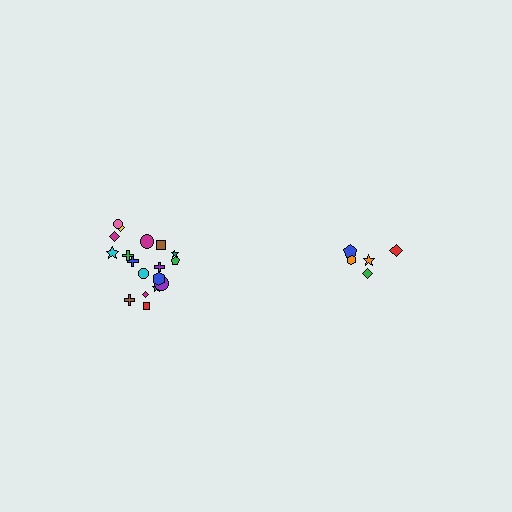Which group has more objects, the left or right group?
The left group.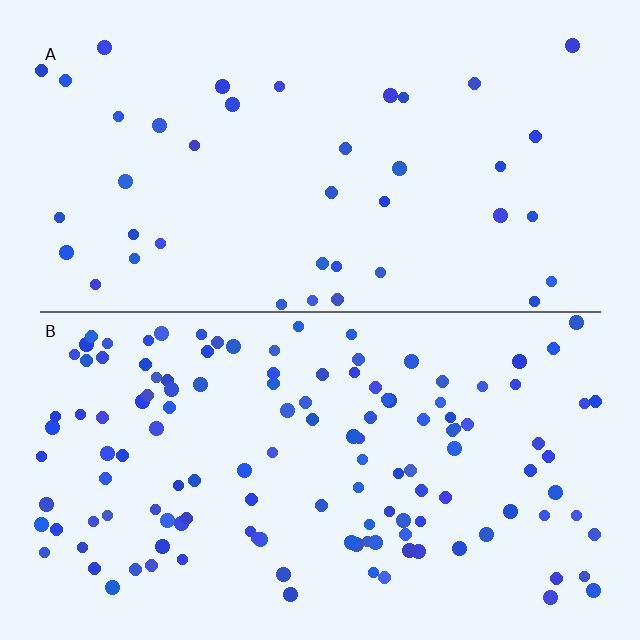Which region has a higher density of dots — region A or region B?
B (the bottom).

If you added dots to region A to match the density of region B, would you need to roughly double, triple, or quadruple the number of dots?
Approximately triple.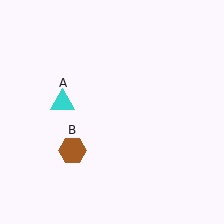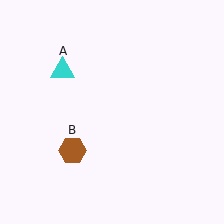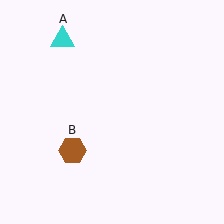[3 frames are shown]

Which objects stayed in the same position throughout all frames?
Brown hexagon (object B) remained stationary.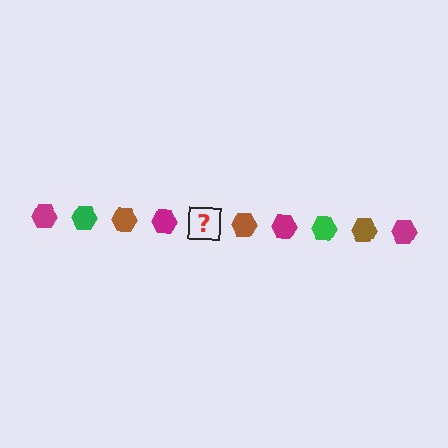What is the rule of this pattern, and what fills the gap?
The rule is that the pattern cycles through magenta, green, brown hexagons. The gap should be filled with a green hexagon.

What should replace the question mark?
The question mark should be replaced with a green hexagon.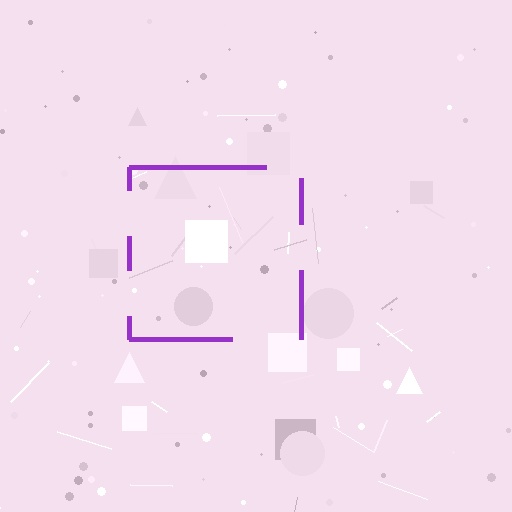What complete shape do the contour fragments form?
The contour fragments form a square.